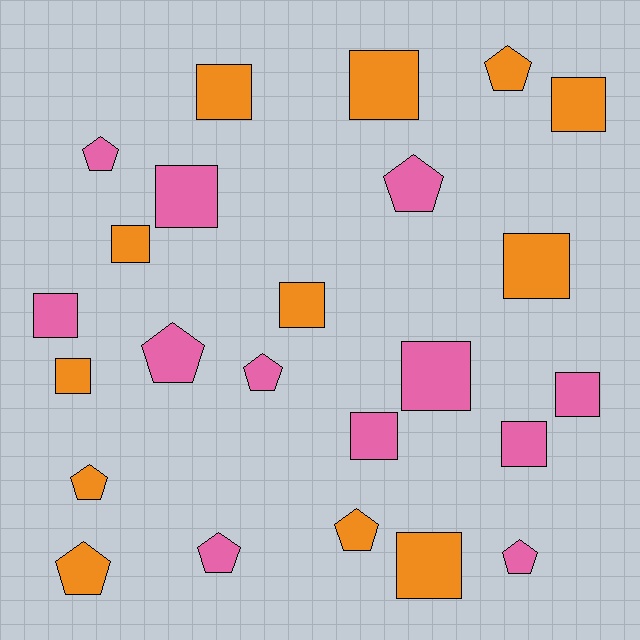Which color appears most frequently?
Orange, with 12 objects.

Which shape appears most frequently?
Square, with 14 objects.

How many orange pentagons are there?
There are 4 orange pentagons.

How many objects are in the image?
There are 24 objects.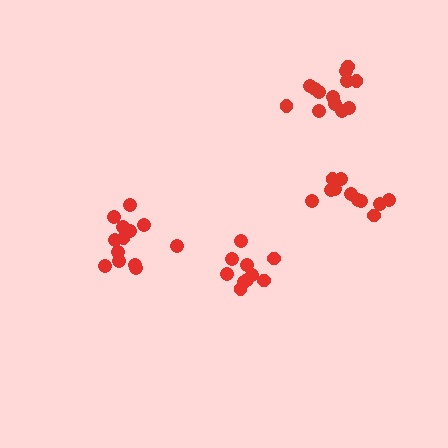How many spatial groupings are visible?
There are 4 spatial groupings.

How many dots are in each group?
Group 1: 10 dots, Group 2: 11 dots, Group 3: 13 dots, Group 4: 13 dots (47 total).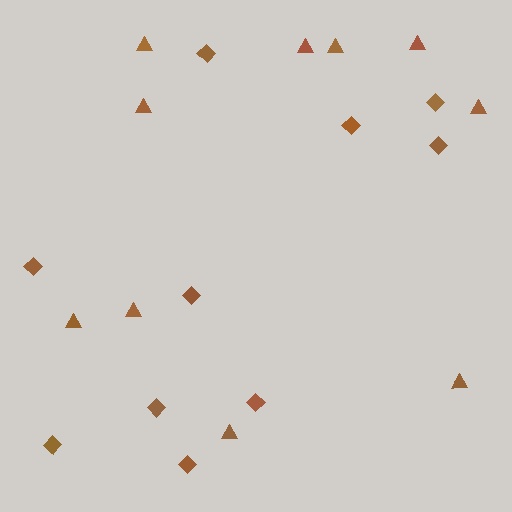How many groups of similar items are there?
There are 2 groups: one group of triangles (10) and one group of diamonds (10).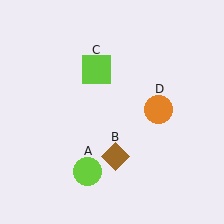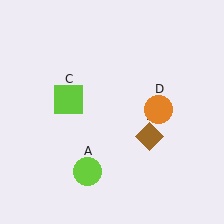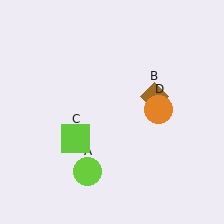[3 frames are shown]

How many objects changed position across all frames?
2 objects changed position: brown diamond (object B), lime square (object C).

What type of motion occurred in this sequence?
The brown diamond (object B), lime square (object C) rotated counterclockwise around the center of the scene.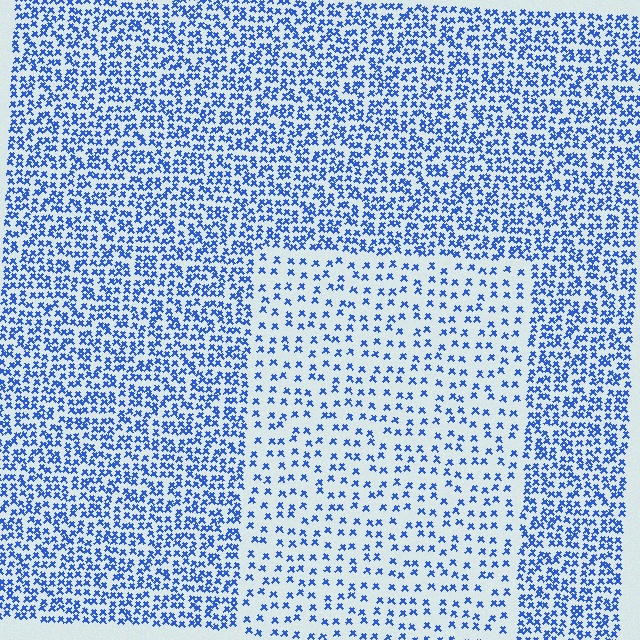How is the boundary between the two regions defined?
The boundary is defined by a change in element density (approximately 2.2x ratio). All elements are the same color, size, and shape.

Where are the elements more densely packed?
The elements are more densely packed outside the rectangle boundary.